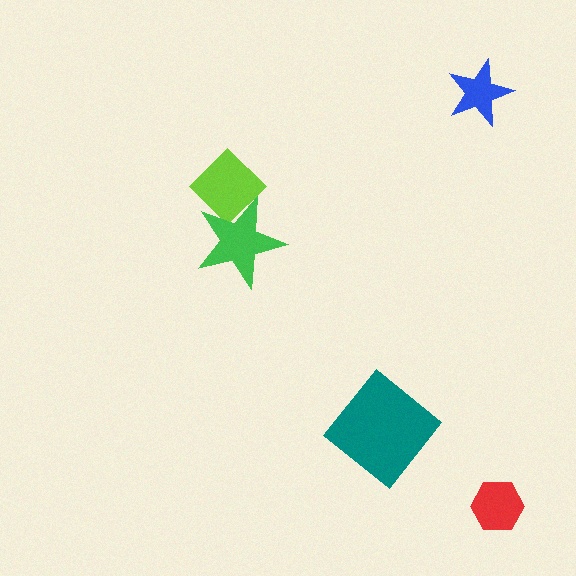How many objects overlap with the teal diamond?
0 objects overlap with the teal diamond.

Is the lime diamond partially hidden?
Yes, it is partially covered by another shape.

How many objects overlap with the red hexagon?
0 objects overlap with the red hexagon.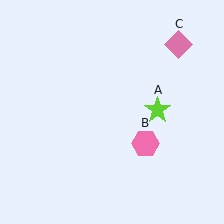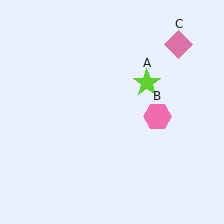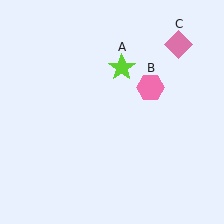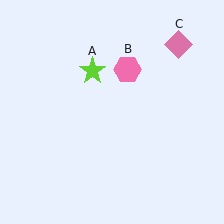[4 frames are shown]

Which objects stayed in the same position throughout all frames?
Pink diamond (object C) remained stationary.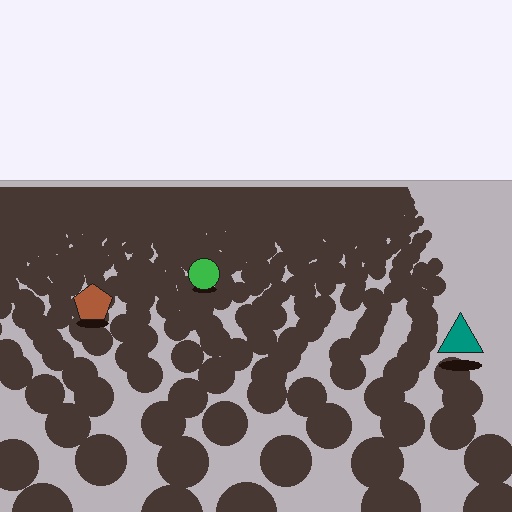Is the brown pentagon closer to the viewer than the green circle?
Yes. The brown pentagon is closer — you can tell from the texture gradient: the ground texture is coarser near it.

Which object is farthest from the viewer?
The green circle is farthest from the viewer. It appears smaller and the ground texture around it is denser.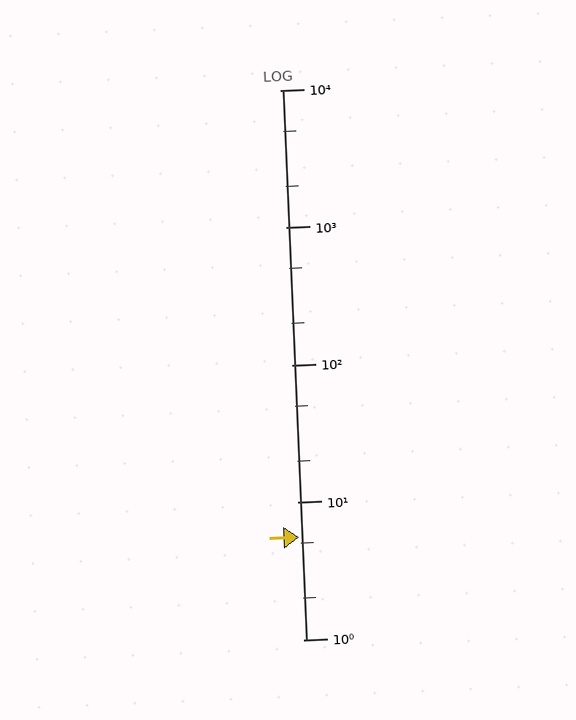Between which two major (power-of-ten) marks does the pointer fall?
The pointer is between 1 and 10.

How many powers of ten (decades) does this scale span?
The scale spans 4 decades, from 1 to 10000.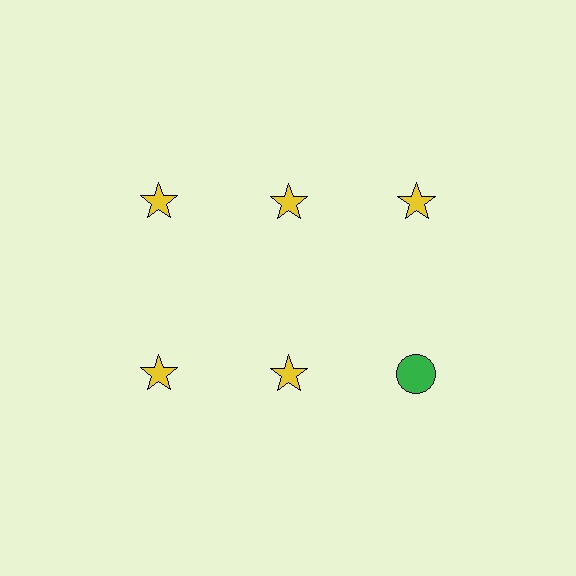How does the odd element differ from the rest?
It differs in both color (green instead of yellow) and shape (circle instead of star).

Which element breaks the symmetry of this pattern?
The green circle in the second row, center column breaks the symmetry. All other shapes are yellow stars.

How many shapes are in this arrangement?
There are 6 shapes arranged in a grid pattern.